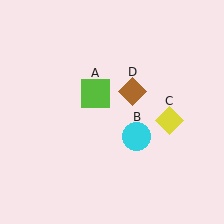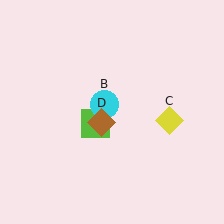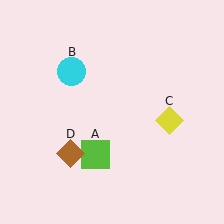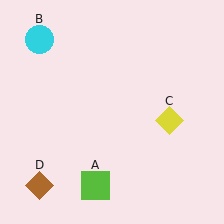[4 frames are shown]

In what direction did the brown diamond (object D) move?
The brown diamond (object D) moved down and to the left.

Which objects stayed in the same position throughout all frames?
Yellow diamond (object C) remained stationary.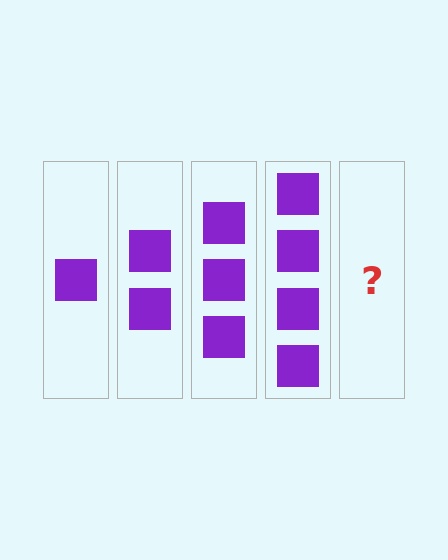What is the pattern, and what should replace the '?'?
The pattern is that each step adds one more square. The '?' should be 5 squares.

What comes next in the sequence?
The next element should be 5 squares.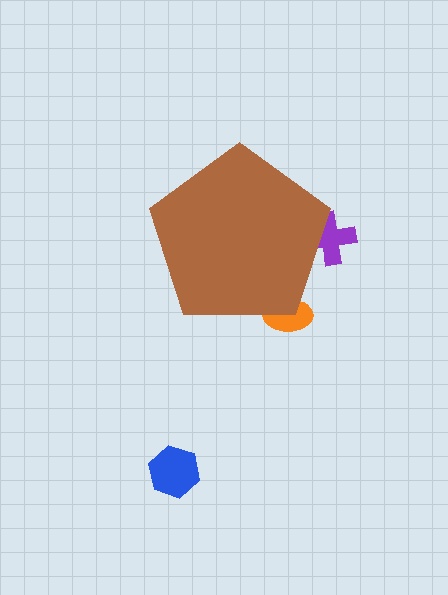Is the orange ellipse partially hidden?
Yes, the orange ellipse is partially hidden behind the brown pentagon.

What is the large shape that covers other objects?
A brown pentagon.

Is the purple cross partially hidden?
Yes, the purple cross is partially hidden behind the brown pentagon.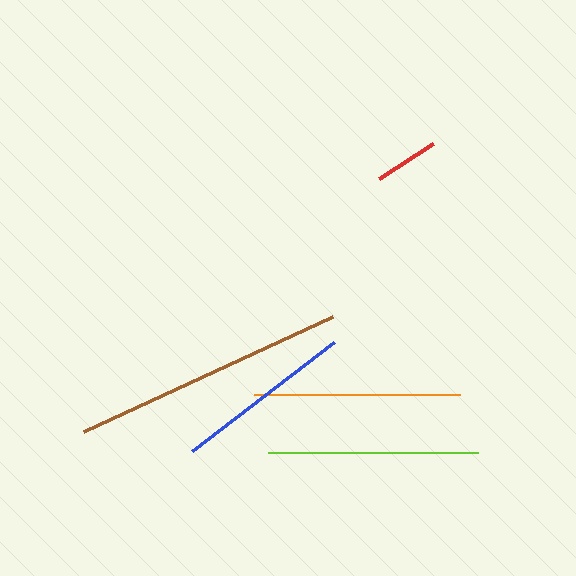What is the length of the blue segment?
The blue segment is approximately 179 pixels long.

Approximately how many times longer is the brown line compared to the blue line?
The brown line is approximately 1.5 times the length of the blue line.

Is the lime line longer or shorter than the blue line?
The lime line is longer than the blue line.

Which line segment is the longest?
The brown line is the longest at approximately 274 pixels.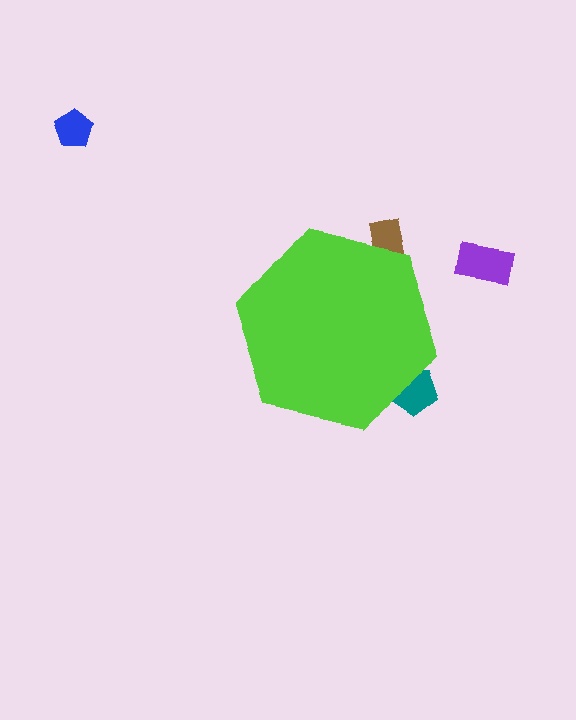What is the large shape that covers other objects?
A lime hexagon.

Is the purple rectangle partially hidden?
No, the purple rectangle is fully visible.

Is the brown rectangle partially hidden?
Yes, the brown rectangle is partially hidden behind the lime hexagon.